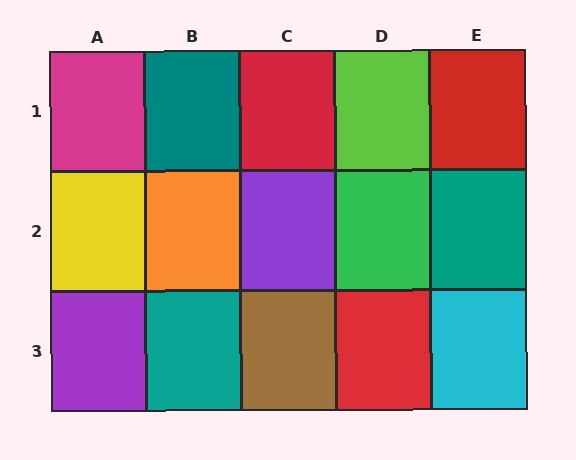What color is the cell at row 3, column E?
Cyan.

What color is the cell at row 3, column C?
Brown.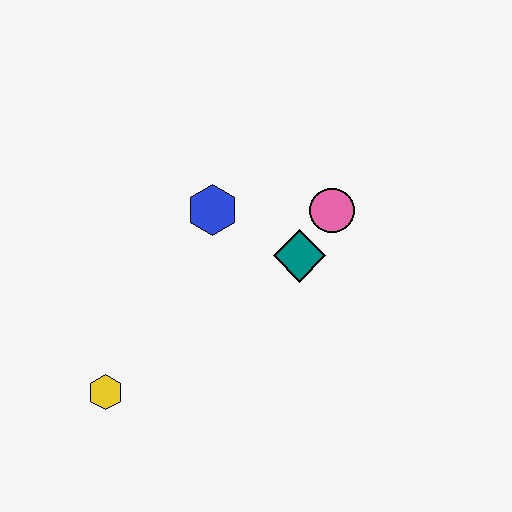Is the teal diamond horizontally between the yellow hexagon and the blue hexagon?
No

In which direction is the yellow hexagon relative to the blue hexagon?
The yellow hexagon is below the blue hexagon.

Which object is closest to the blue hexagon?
The teal diamond is closest to the blue hexagon.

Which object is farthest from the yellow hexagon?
The pink circle is farthest from the yellow hexagon.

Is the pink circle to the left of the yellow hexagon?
No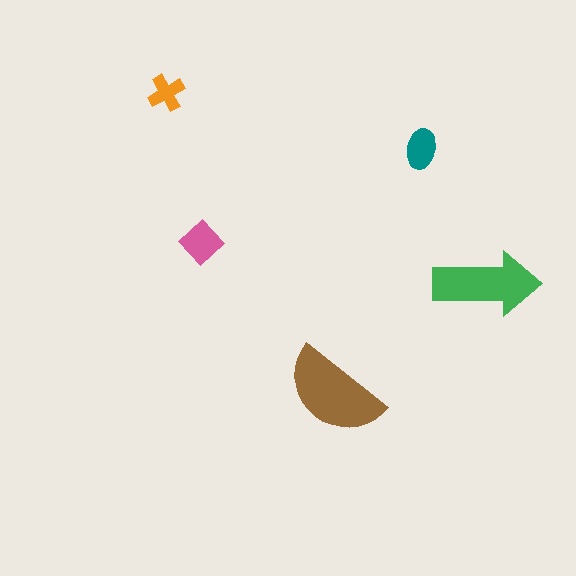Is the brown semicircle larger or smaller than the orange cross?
Larger.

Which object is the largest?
The brown semicircle.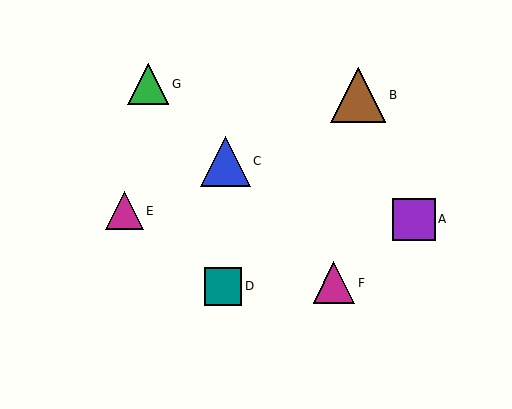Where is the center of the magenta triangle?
The center of the magenta triangle is at (124, 211).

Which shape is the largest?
The brown triangle (labeled B) is the largest.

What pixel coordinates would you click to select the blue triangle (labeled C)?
Click at (225, 161) to select the blue triangle C.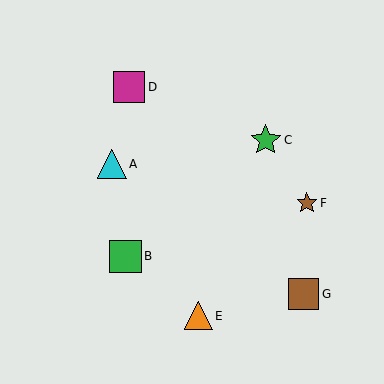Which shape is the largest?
The green square (labeled B) is the largest.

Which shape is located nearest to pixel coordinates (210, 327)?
The orange triangle (labeled E) at (198, 316) is nearest to that location.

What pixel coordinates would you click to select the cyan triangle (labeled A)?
Click at (112, 164) to select the cyan triangle A.